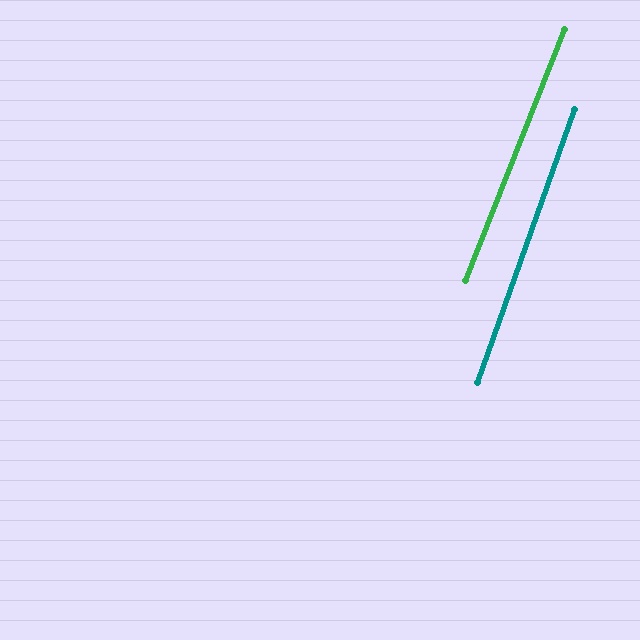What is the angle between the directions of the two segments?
Approximately 2 degrees.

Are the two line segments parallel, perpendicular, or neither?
Parallel — their directions differ by only 1.9°.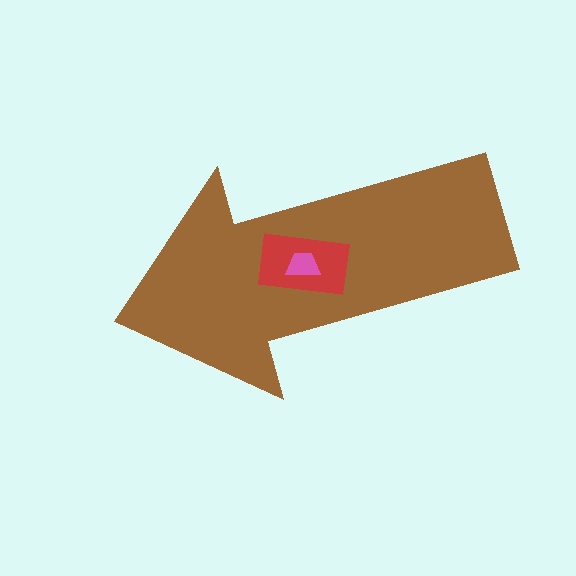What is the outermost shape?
The brown arrow.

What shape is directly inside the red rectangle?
The pink trapezoid.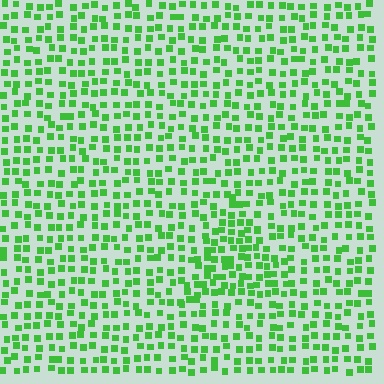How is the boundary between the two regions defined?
The boundary is defined by a change in element density (approximately 1.6x ratio). All elements are the same color, size, and shape.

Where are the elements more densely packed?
The elements are more densely packed inside the triangle boundary.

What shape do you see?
I see a triangle.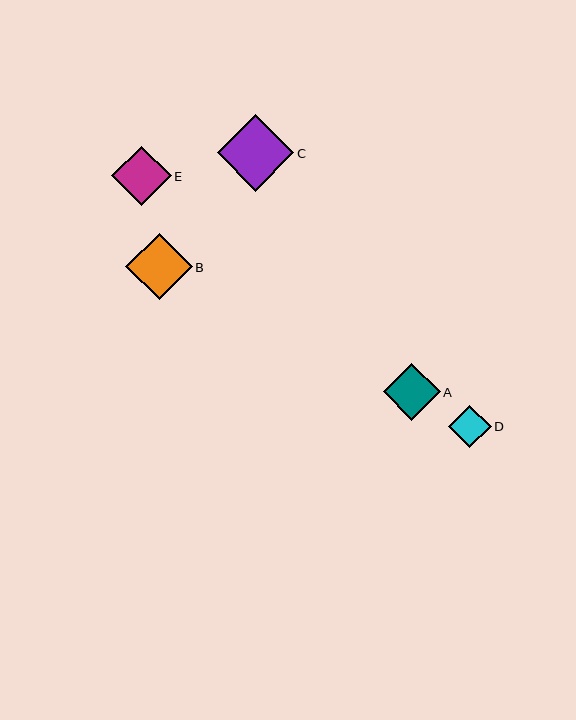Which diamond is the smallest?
Diamond D is the smallest with a size of approximately 42 pixels.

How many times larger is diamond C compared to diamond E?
Diamond C is approximately 1.3 times the size of diamond E.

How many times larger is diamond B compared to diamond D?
Diamond B is approximately 1.6 times the size of diamond D.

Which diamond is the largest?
Diamond C is the largest with a size of approximately 76 pixels.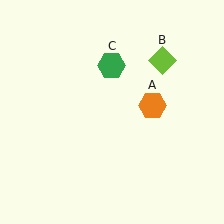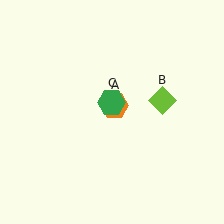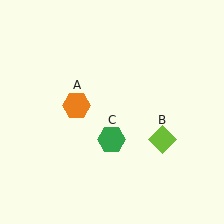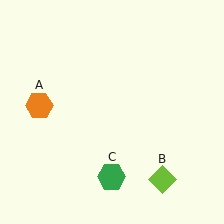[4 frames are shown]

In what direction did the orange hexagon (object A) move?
The orange hexagon (object A) moved left.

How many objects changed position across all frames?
3 objects changed position: orange hexagon (object A), lime diamond (object B), green hexagon (object C).